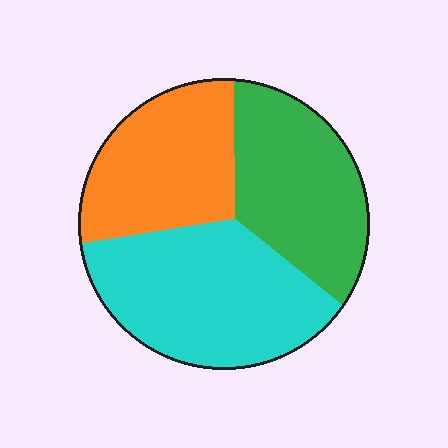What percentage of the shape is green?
Green covers 31% of the shape.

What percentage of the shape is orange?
Orange covers 29% of the shape.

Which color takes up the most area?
Cyan, at roughly 40%.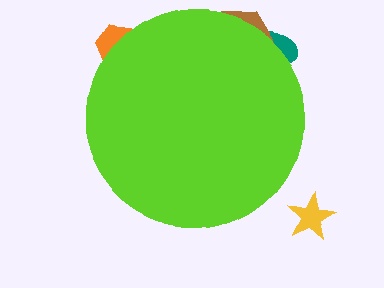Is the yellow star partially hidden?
No, the yellow star is fully visible.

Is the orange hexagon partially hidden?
Yes, the orange hexagon is partially hidden behind the lime circle.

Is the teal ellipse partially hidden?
Yes, the teal ellipse is partially hidden behind the lime circle.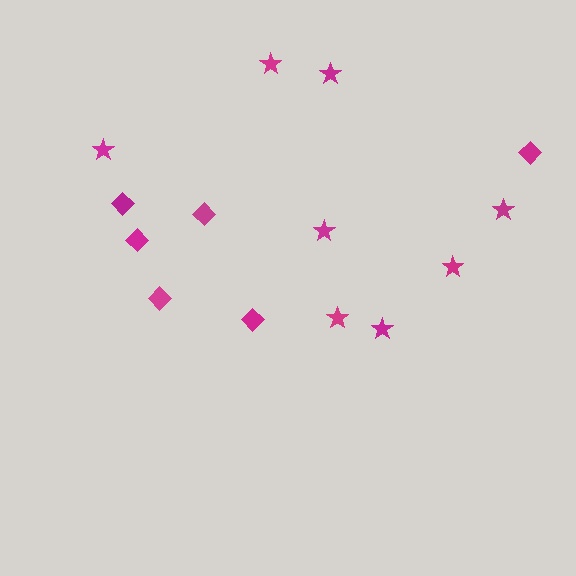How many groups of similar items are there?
There are 2 groups: one group of diamonds (6) and one group of stars (8).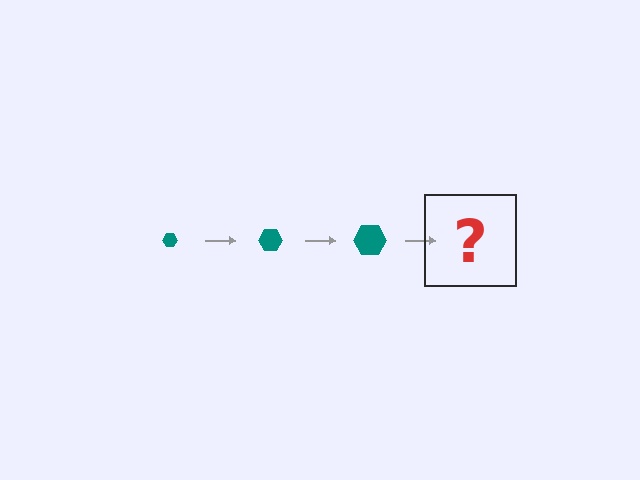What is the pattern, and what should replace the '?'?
The pattern is that the hexagon gets progressively larger each step. The '?' should be a teal hexagon, larger than the previous one.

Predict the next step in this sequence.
The next step is a teal hexagon, larger than the previous one.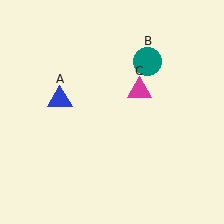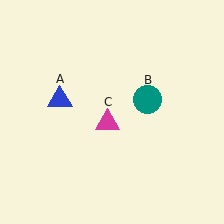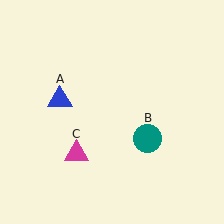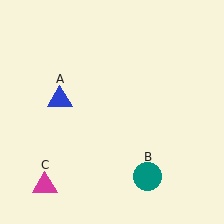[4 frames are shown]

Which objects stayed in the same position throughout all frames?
Blue triangle (object A) remained stationary.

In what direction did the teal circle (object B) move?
The teal circle (object B) moved down.